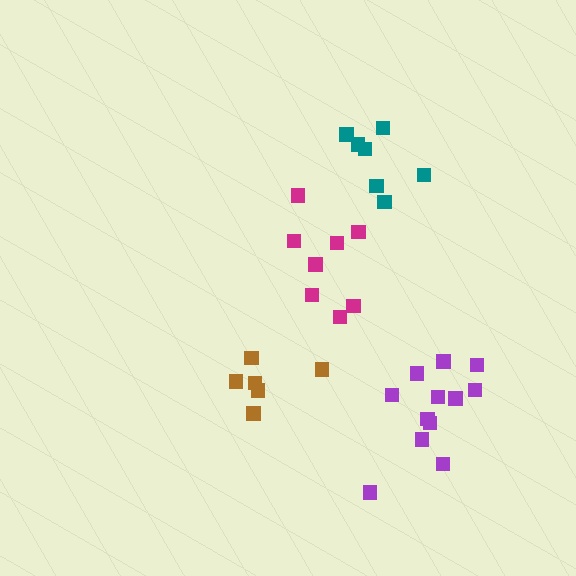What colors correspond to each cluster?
The clusters are colored: teal, brown, magenta, purple.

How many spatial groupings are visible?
There are 4 spatial groupings.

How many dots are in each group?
Group 1: 7 dots, Group 2: 6 dots, Group 3: 8 dots, Group 4: 12 dots (33 total).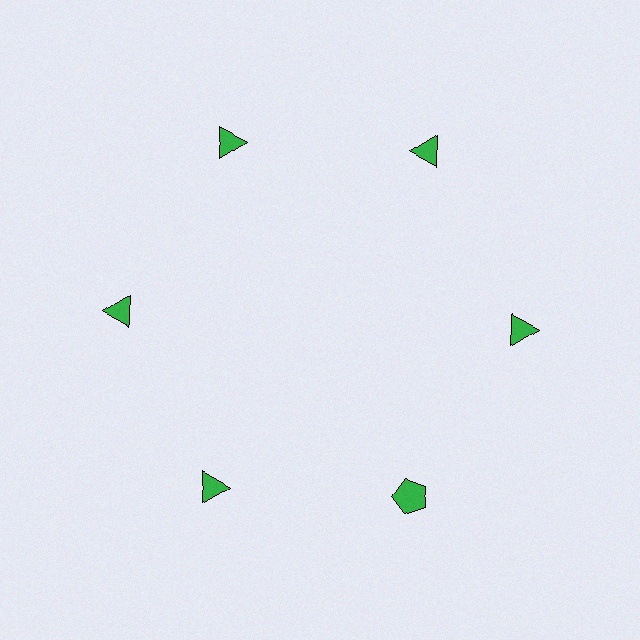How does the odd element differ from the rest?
It has a different shape: pentagon instead of triangle.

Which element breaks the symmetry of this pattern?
The green pentagon at roughly the 5 o'clock position breaks the symmetry. All other shapes are green triangles.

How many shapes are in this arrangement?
There are 6 shapes arranged in a ring pattern.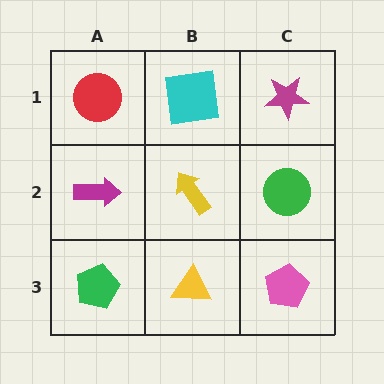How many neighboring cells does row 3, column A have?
2.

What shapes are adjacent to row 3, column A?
A magenta arrow (row 2, column A), a yellow triangle (row 3, column B).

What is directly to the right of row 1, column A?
A cyan square.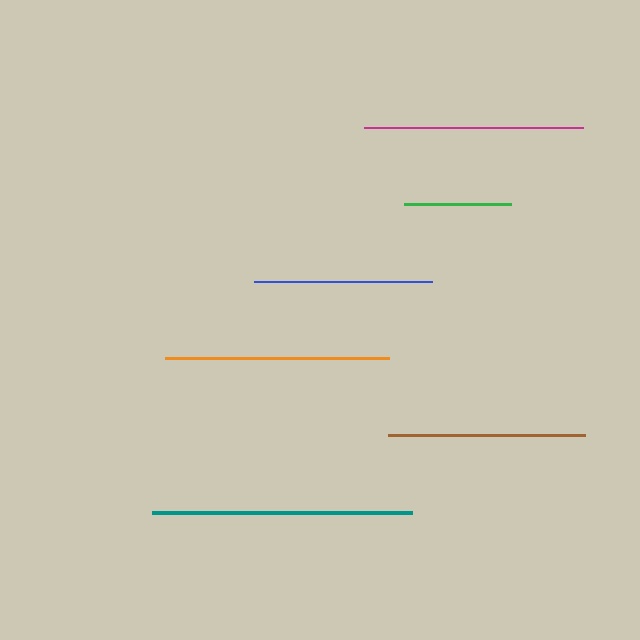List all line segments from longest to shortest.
From longest to shortest: teal, orange, magenta, brown, blue, green.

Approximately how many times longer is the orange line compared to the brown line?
The orange line is approximately 1.1 times the length of the brown line.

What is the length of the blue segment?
The blue segment is approximately 178 pixels long.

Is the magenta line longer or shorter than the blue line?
The magenta line is longer than the blue line.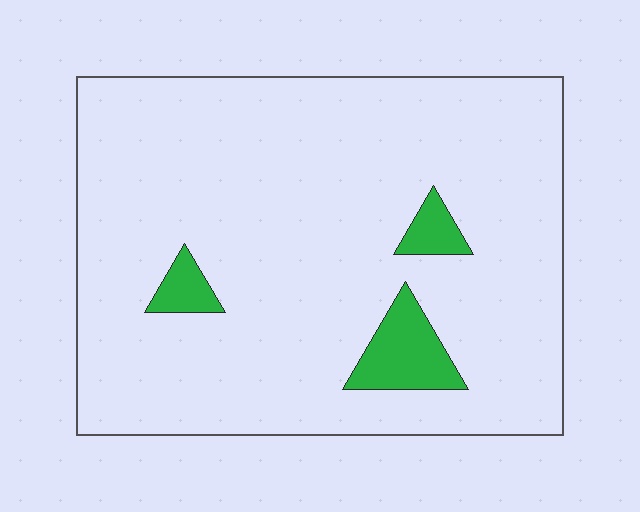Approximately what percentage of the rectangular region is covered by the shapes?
Approximately 5%.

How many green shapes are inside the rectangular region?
3.